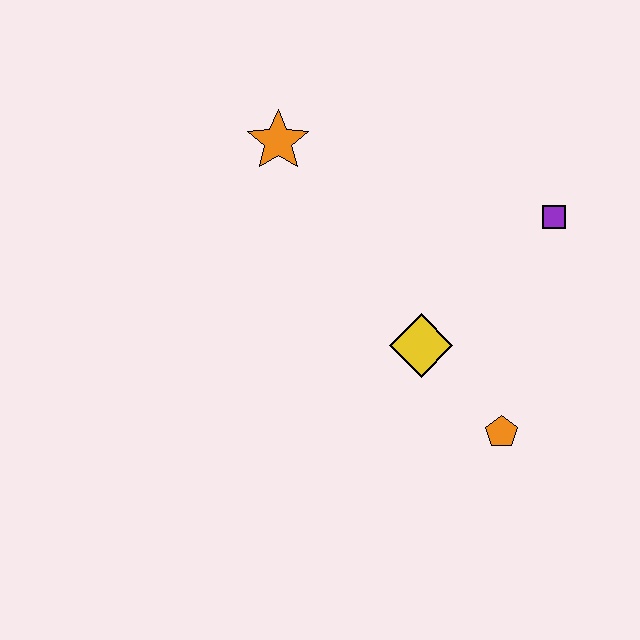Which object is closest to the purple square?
The yellow diamond is closest to the purple square.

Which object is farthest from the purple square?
The orange star is farthest from the purple square.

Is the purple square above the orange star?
No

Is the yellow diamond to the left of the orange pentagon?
Yes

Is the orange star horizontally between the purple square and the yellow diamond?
No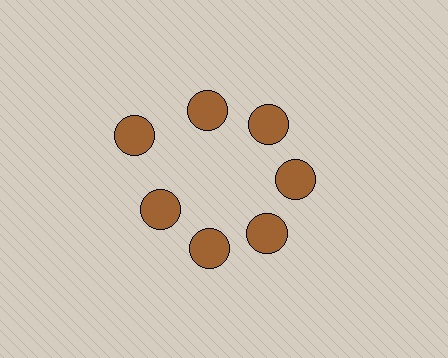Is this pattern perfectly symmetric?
No. The 7 brown circles are arranged in a ring, but one element near the 10 o'clock position is pushed outward from the center, breaking the 7-fold rotational symmetry.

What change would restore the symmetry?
The symmetry would be restored by moving it inward, back onto the ring so that all 7 circles sit at equal angles and equal distance from the center.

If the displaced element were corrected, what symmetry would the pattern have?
It would have 7-fold rotational symmetry — the pattern would map onto itself every 51 degrees.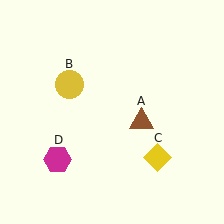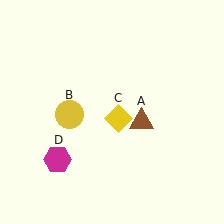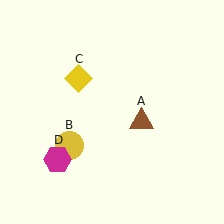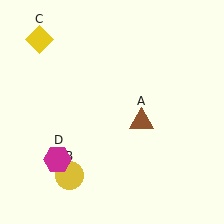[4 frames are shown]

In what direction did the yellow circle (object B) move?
The yellow circle (object B) moved down.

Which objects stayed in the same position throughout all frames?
Brown triangle (object A) and magenta hexagon (object D) remained stationary.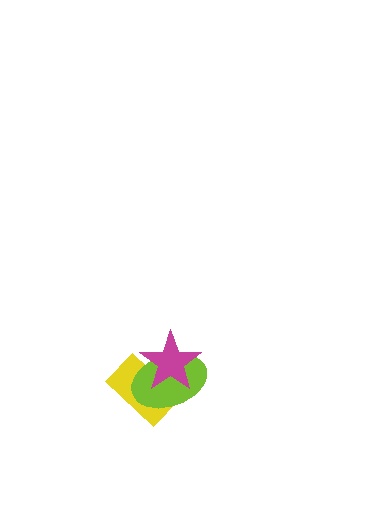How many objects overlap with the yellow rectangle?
2 objects overlap with the yellow rectangle.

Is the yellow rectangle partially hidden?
Yes, it is partially covered by another shape.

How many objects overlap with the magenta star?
2 objects overlap with the magenta star.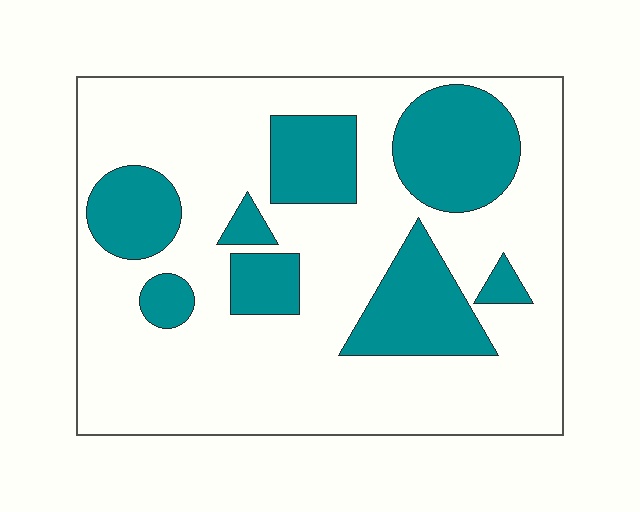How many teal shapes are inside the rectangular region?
8.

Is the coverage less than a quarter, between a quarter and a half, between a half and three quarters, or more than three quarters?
Between a quarter and a half.